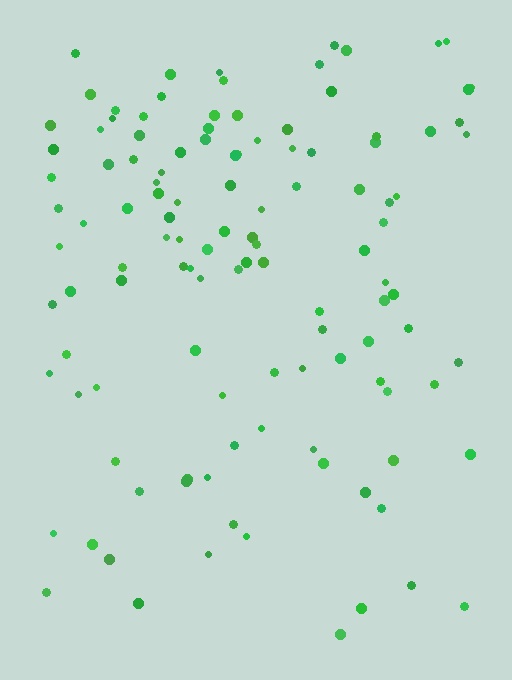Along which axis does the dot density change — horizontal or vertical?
Vertical.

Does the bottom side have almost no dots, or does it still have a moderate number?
Still a moderate number, just noticeably fewer than the top.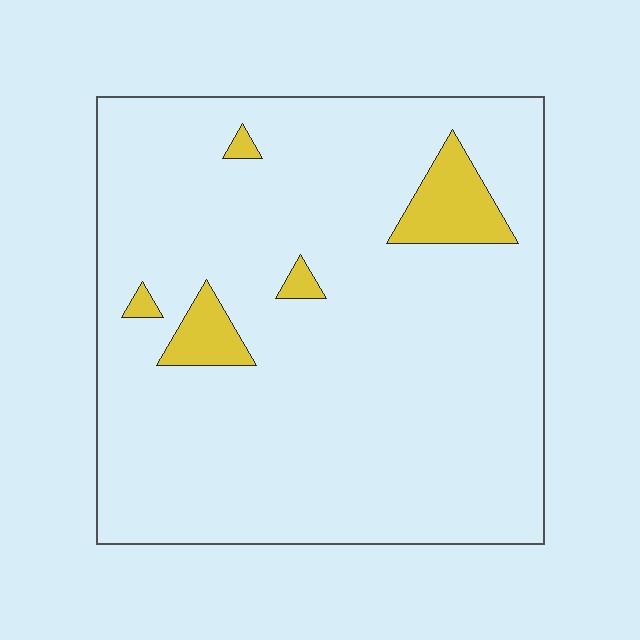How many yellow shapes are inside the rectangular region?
5.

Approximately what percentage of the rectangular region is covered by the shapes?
Approximately 5%.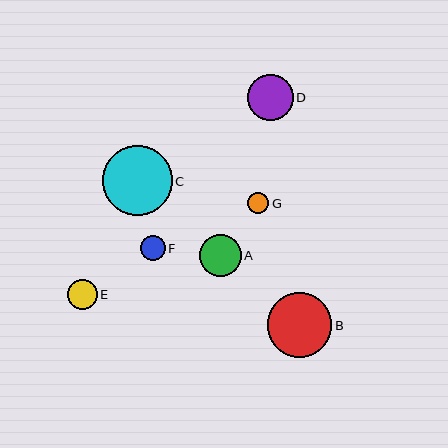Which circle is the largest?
Circle C is the largest with a size of approximately 70 pixels.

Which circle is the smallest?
Circle G is the smallest with a size of approximately 21 pixels.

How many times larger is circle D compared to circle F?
Circle D is approximately 1.9 times the size of circle F.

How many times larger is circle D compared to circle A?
Circle D is approximately 1.1 times the size of circle A.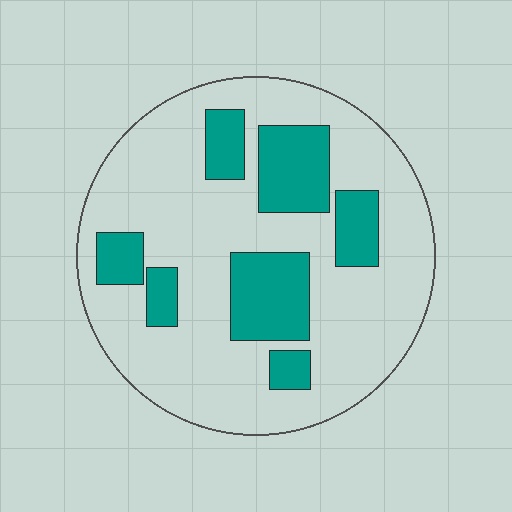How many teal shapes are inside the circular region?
7.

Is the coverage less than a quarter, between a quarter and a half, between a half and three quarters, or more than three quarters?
Between a quarter and a half.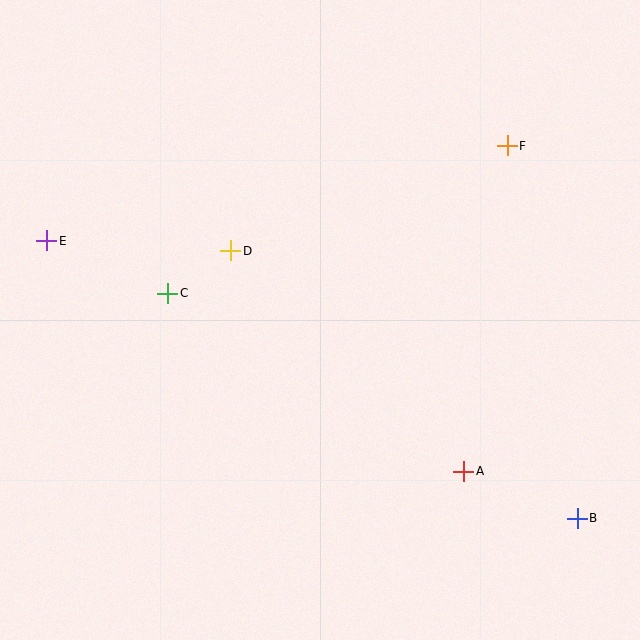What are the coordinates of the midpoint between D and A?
The midpoint between D and A is at (347, 361).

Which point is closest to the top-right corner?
Point F is closest to the top-right corner.